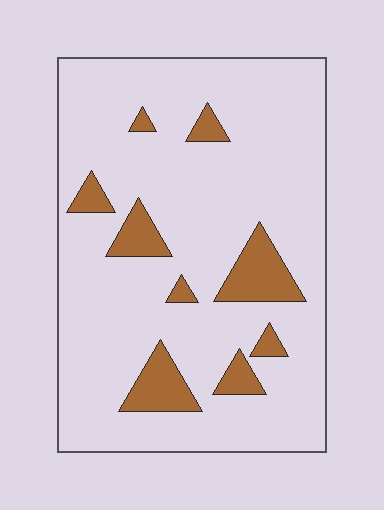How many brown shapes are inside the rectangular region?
9.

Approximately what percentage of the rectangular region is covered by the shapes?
Approximately 15%.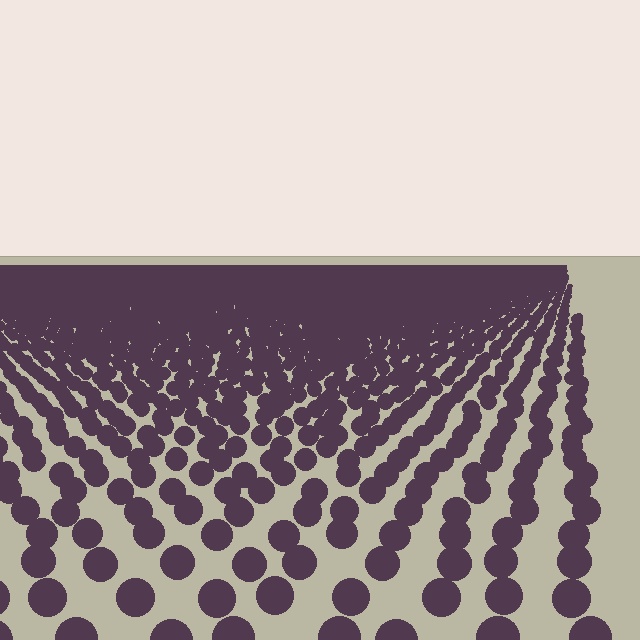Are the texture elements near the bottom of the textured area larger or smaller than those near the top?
Larger. Near the bottom, elements are closer to the viewer and appear at a bigger on-screen size.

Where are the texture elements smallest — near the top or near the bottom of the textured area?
Near the top.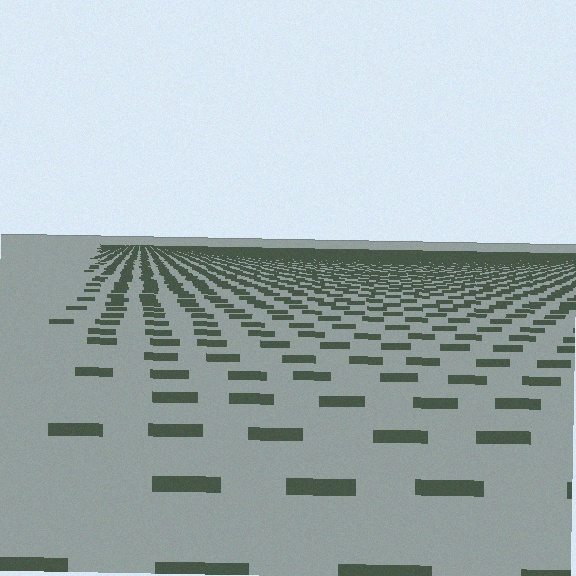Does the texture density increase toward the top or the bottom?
Density increases toward the top.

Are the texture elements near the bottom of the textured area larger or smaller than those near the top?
Larger. Near the bottom, elements are closer to the viewer and appear at a bigger on-screen size.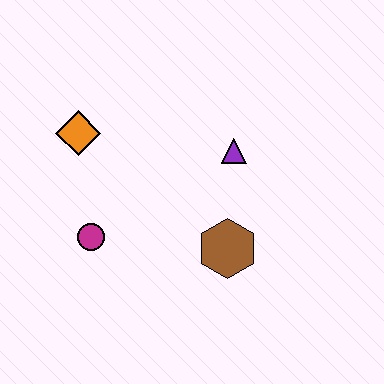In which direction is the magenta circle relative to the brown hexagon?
The magenta circle is to the left of the brown hexagon.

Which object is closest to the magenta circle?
The orange diamond is closest to the magenta circle.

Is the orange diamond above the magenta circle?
Yes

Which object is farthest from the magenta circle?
The purple triangle is farthest from the magenta circle.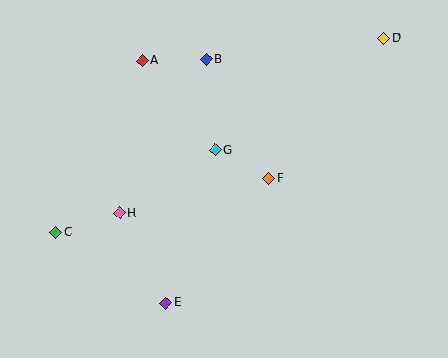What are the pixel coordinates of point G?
Point G is at (215, 150).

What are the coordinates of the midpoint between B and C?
The midpoint between B and C is at (131, 146).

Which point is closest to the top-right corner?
Point D is closest to the top-right corner.